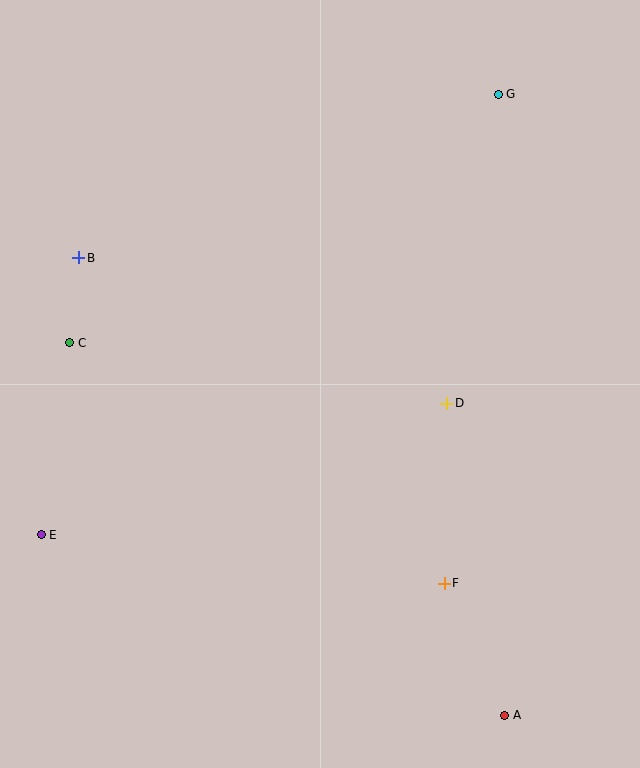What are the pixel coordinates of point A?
Point A is at (505, 715).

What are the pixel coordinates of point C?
Point C is at (70, 343).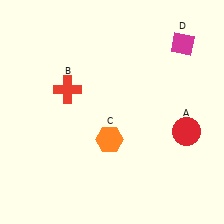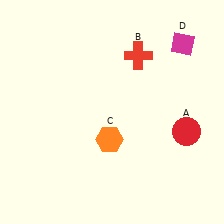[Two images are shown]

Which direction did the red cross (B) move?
The red cross (B) moved right.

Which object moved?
The red cross (B) moved right.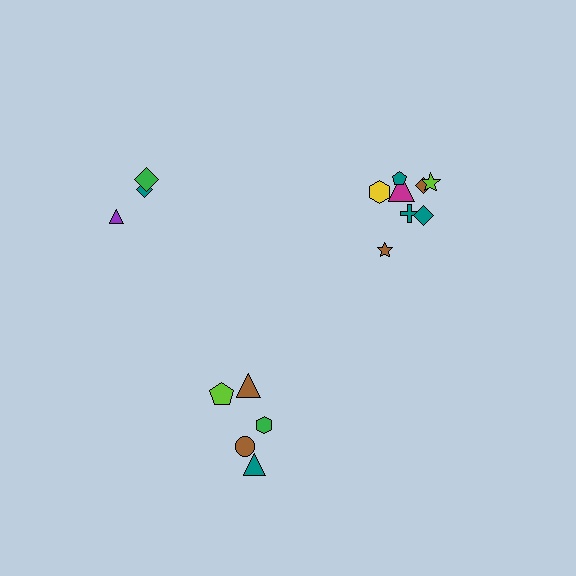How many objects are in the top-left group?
There are 4 objects.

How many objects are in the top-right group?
There are 8 objects.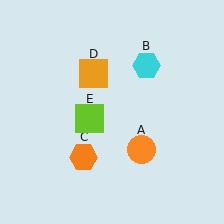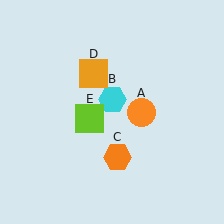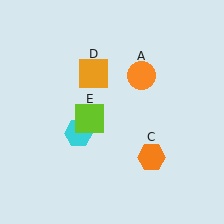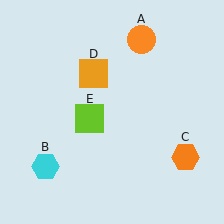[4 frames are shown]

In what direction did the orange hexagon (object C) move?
The orange hexagon (object C) moved right.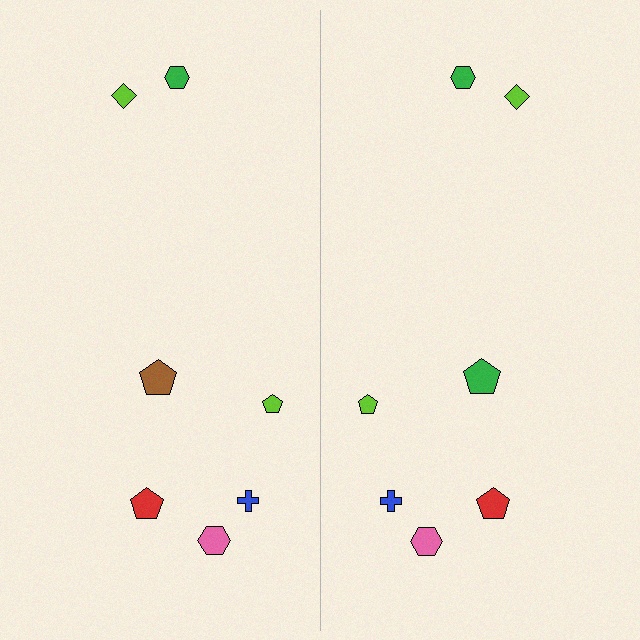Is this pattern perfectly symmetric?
No, the pattern is not perfectly symmetric. The green pentagon on the right side breaks the symmetry — its mirror counterpart is brown.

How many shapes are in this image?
There are 14 shapes in this image.